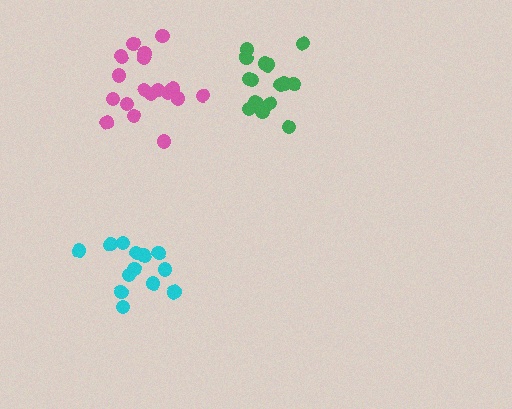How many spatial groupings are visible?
There are 3 spatial groupings.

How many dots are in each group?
Group 1: 17 dots, Group 2: 13 dots, Group 3: 18 dots (48 total).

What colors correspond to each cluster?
The clusters are colored: green, cyan, pink.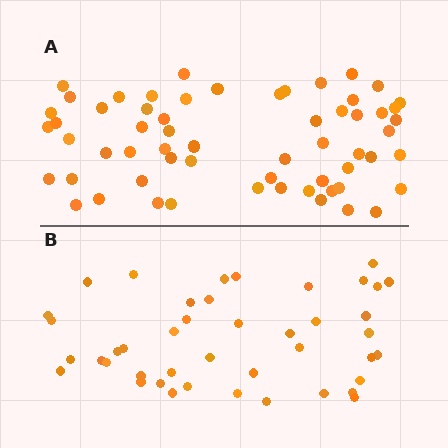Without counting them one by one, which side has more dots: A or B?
Region A (the top region) has more dots.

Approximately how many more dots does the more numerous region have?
Region A has approximately 15 more dots than region B.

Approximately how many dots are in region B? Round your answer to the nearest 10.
About 40 dots. (The exact count is 43, which rounds to 40.)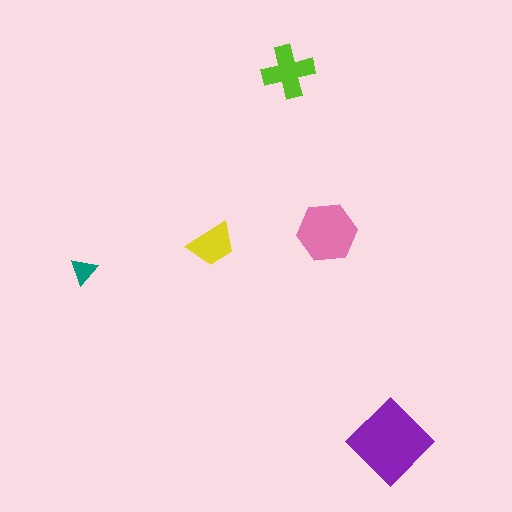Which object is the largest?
The purple diamond.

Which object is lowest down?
The purple diamond is bottommost.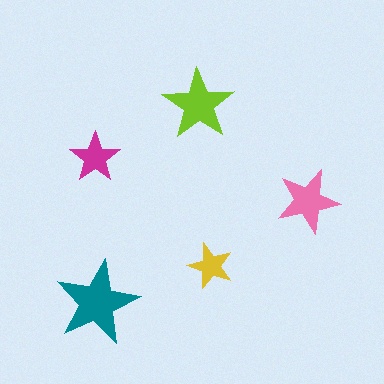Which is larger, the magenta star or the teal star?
The teal one.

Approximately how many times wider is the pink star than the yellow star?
About 1.5 times wider.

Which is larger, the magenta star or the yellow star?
The magenta one.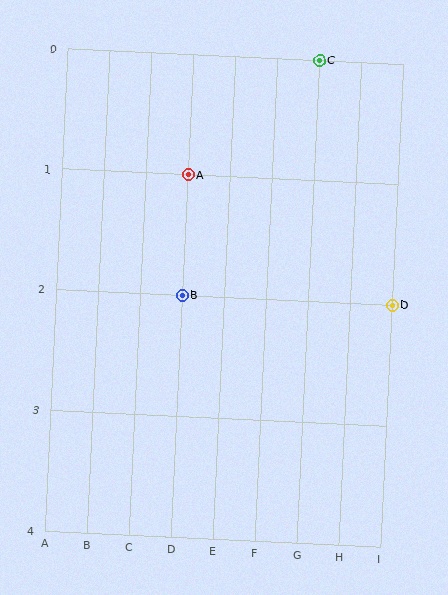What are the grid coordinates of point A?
Point A is at grid coordinates (D, 1).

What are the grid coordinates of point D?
Point D is at grid coordinates (I, 2).